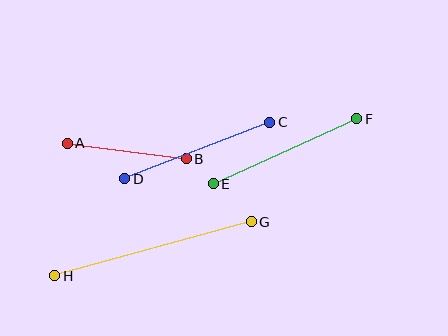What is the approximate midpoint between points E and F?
The midpoint is at approximately (285, 151) pixels.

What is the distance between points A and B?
The distance is approximately 120 pixels.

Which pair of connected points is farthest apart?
Points G and H are farthest apart.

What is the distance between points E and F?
The distance is approximately 157 pixels.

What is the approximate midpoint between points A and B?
The midpoint is at approximately (127, 151) pixels.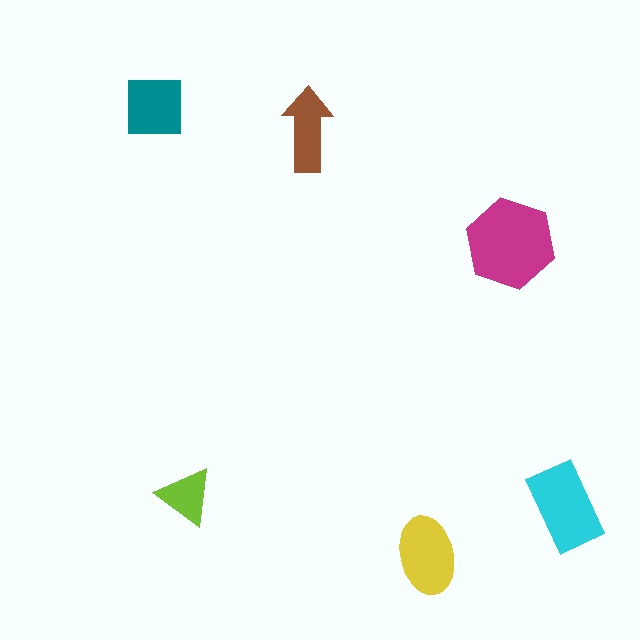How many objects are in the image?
There are 6 objects in the image.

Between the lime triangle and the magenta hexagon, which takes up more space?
The magenta hexagon.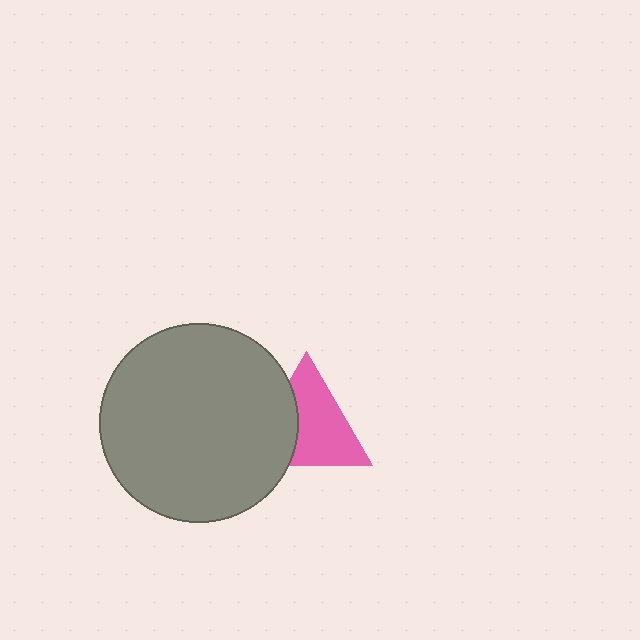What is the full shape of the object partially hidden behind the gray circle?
The partially hidden object is a pink triangle.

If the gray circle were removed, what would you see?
You would see the complete pink triangle.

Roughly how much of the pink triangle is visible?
Most of it is visible (roughly 65%).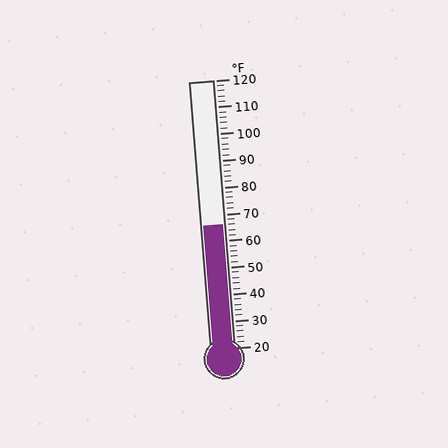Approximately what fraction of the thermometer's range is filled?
The thermometer is filled to approximately 45% of its range.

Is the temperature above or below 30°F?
The temperature is above 30°F.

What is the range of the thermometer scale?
The thermometer scale ranges from 20°F to 120°F.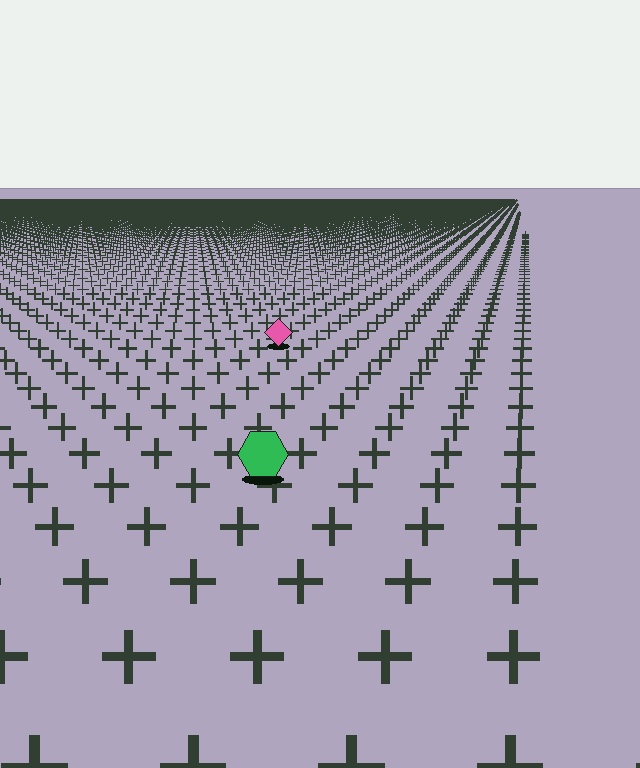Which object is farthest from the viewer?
The pink diamond is farthest from the viewer. It appears smaller and the ground texture around it is denser.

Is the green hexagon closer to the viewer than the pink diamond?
Yes. The green hexagon is closer — you can tell from the texture gradient: the ground texture is coarser near it.